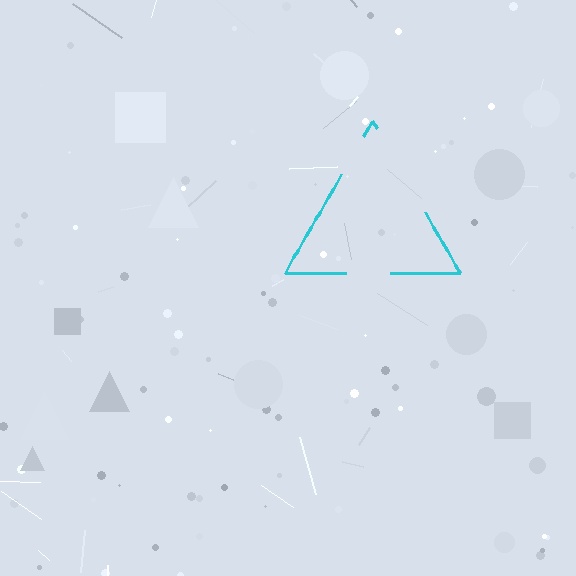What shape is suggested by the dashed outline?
The dashed outline suggests a triangle.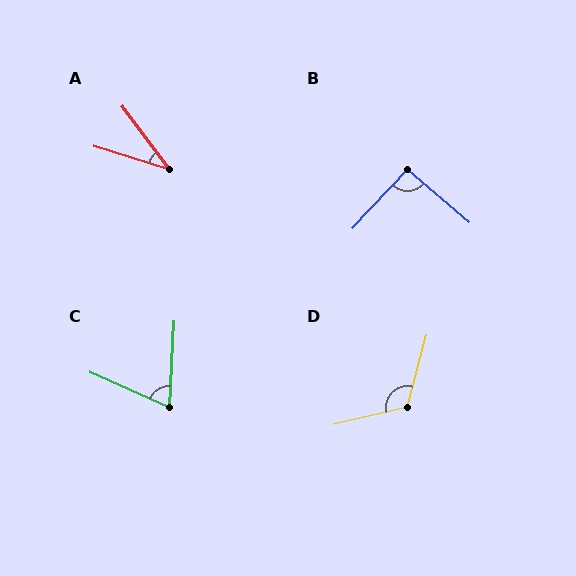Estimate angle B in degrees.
Approximately 92 degrees.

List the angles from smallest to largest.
A (36°), C (69°), B (92°), D (119°).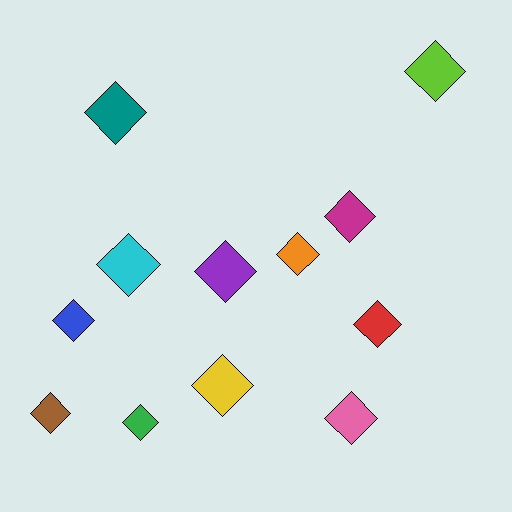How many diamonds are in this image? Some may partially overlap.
There are 12 diamonds.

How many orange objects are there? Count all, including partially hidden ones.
There is 1 orange object.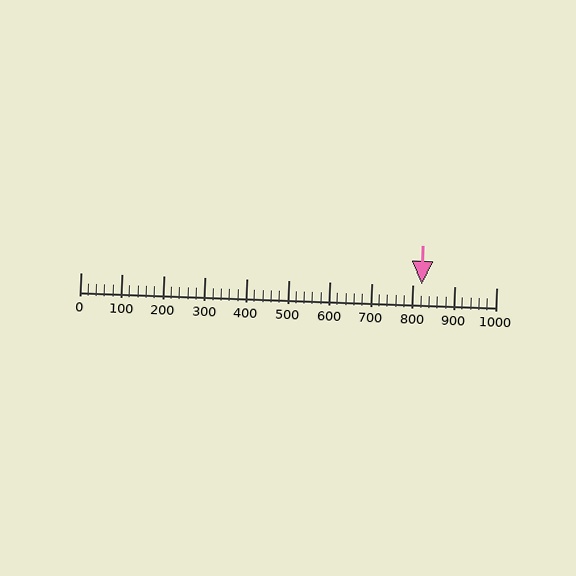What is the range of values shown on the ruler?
The ruler shows values from 0 to 1000.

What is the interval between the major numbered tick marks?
The major tick marks are spaced 100 units apart.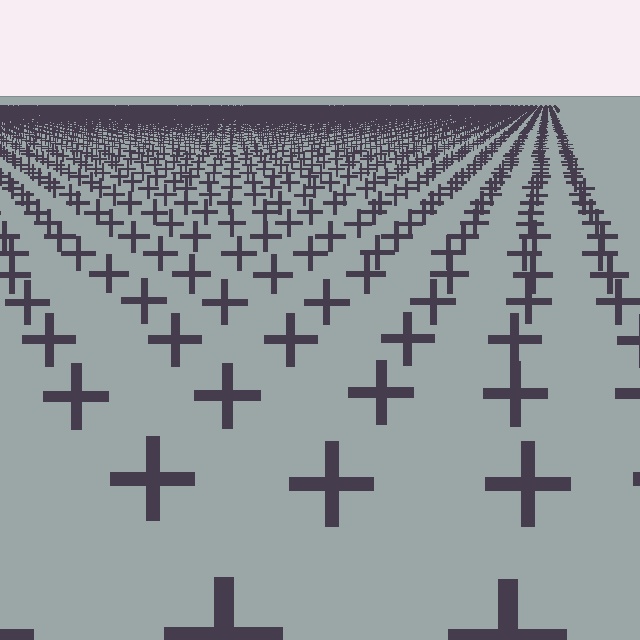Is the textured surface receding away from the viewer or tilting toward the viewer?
The surface is receding away from the viewer. Texture elements get smaller and denser toward the top.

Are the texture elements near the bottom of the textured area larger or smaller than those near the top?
Larger. Near the bottom, elements are closer to the viewer and appear at a bigger on-screen size.